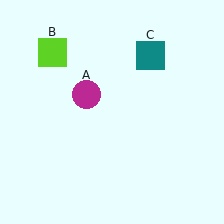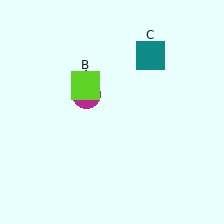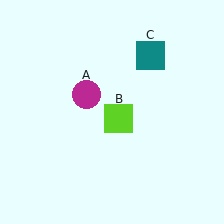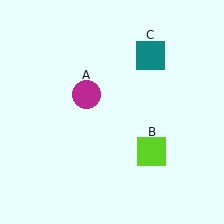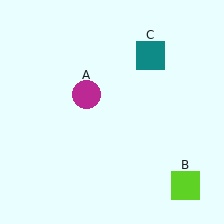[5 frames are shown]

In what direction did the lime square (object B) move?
The lime square (object B) moved down and to the right.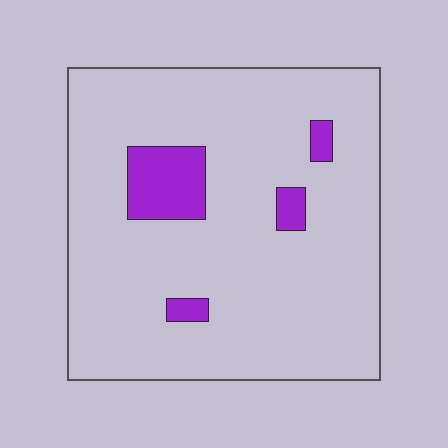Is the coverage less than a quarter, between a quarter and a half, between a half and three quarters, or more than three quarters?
Less than a quarter.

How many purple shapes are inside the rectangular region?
4.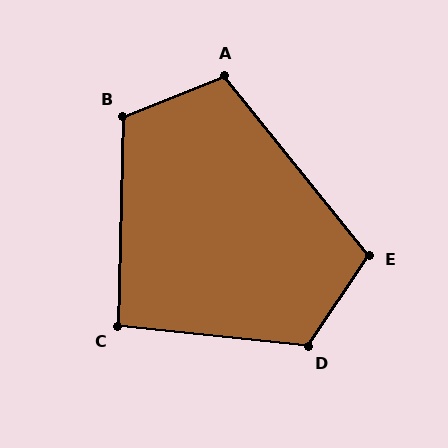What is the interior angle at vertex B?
Approximately 113 degrees (obtuse).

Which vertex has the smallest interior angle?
C, at approximately 94 degrees.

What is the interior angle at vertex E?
Approximately 107 degrees (obtuse).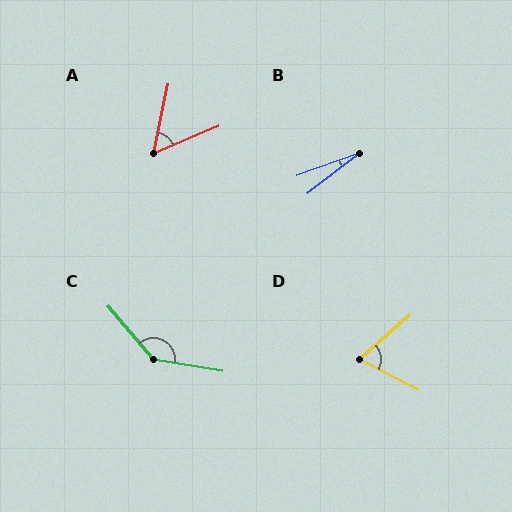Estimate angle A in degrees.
Approximately 55 degrees.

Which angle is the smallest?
B, at approximately 18 degrees.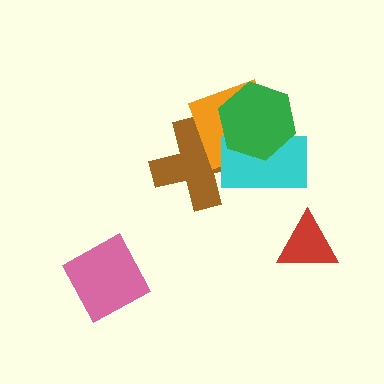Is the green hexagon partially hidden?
No, no other shape covers it.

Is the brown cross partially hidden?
Yes, it is partially covered by another shape.